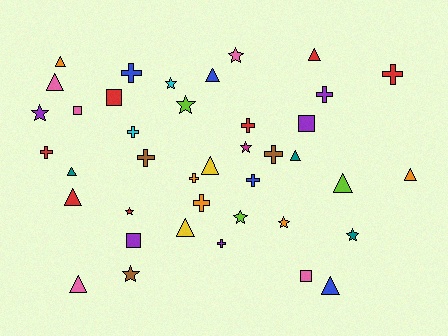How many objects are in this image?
There are 40 objects.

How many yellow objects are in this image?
There are 2 yellow objects.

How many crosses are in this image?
There are 12 crosses.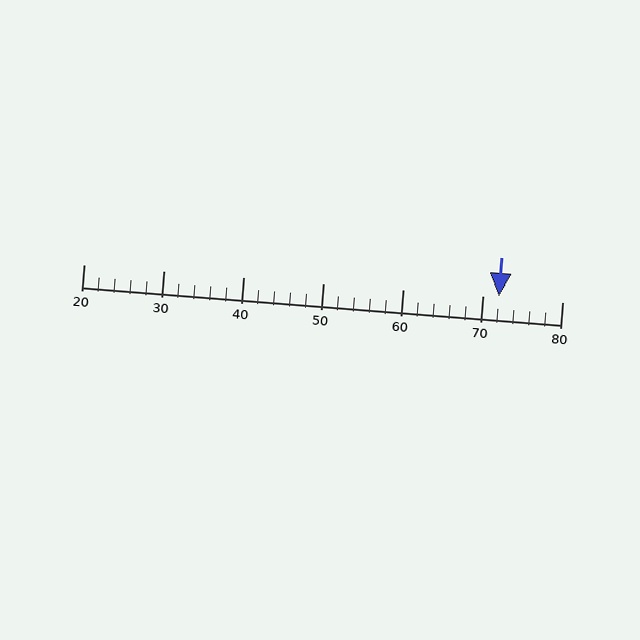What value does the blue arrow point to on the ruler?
The blue arrow points to approximately 72.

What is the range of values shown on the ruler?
The ruler shows values from 20 to 80.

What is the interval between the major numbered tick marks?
The major tick marks are spaced 10 units apart.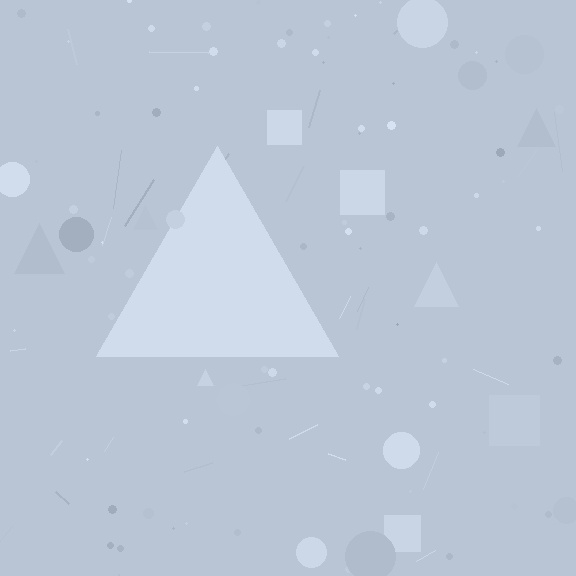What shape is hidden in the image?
A triangle is hidden in the image.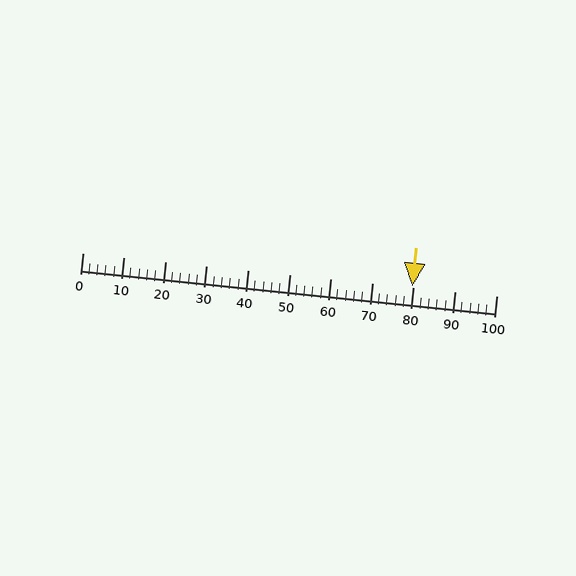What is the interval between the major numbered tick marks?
The major tick marks are spaced 10 units apart.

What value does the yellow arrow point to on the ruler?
The yellow arrow points to approximately 80.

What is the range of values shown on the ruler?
The ruler shows values from 0 to 100.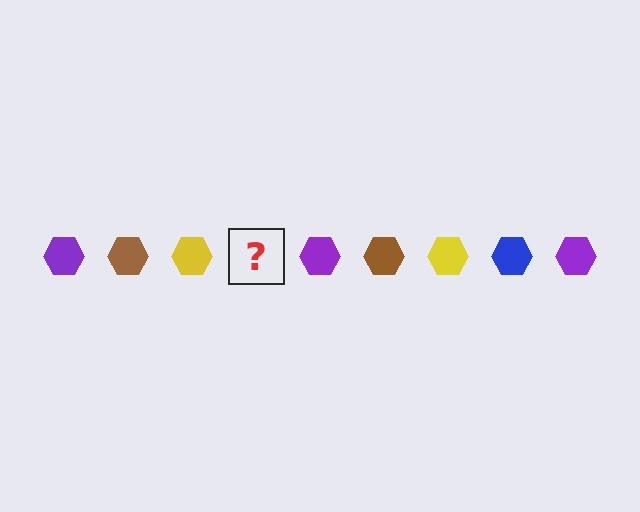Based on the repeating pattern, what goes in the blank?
The blank should be a blue hexagon.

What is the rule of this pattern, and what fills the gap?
The rule is that the pattern cycles through purple, brown, yellow, blue hexagons. The gap should be filled with a blue hexagon.